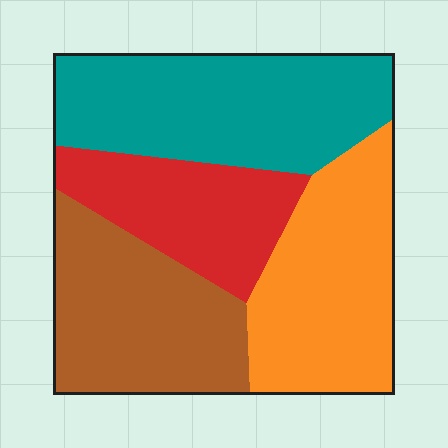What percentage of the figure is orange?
Orange covers roughly 25% of the figure.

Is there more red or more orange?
Orange.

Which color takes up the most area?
Teal, at roughly 30%.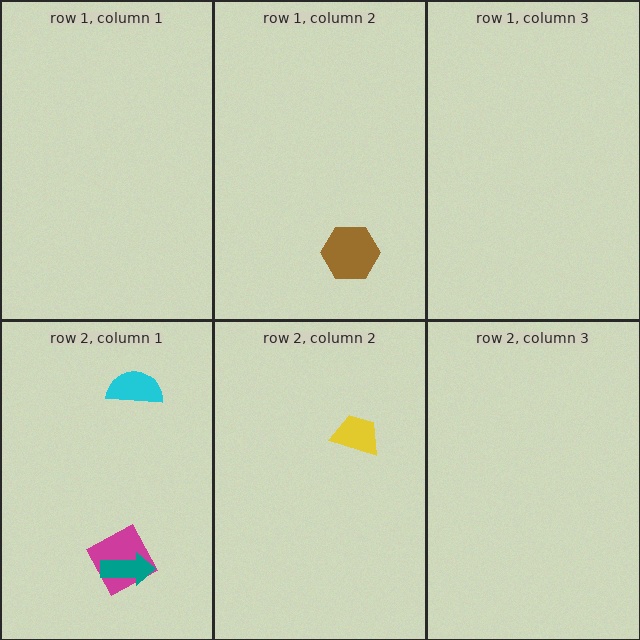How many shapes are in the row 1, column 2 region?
1.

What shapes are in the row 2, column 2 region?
The yellow trapezoid.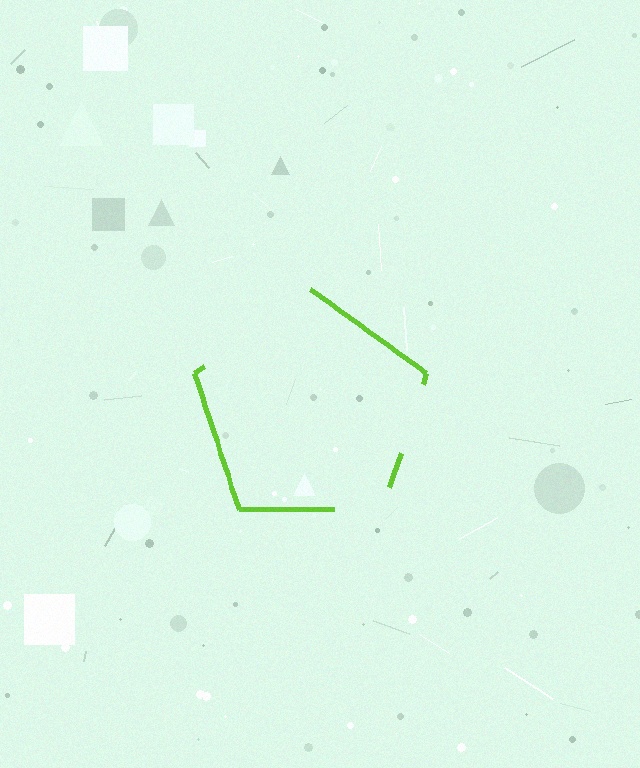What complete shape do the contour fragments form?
The contour fragments form a pentagon.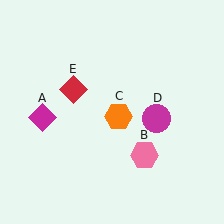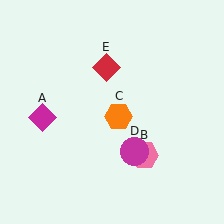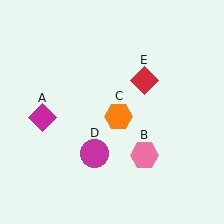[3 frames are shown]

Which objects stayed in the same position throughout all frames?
Magenta diamond (object A) and pink hexagon (object B) and orange hexagon (object C) remained stationary.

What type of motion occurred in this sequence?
The magenta circle (object D), red diamond (object E) rotated clockwise around the center of the scene.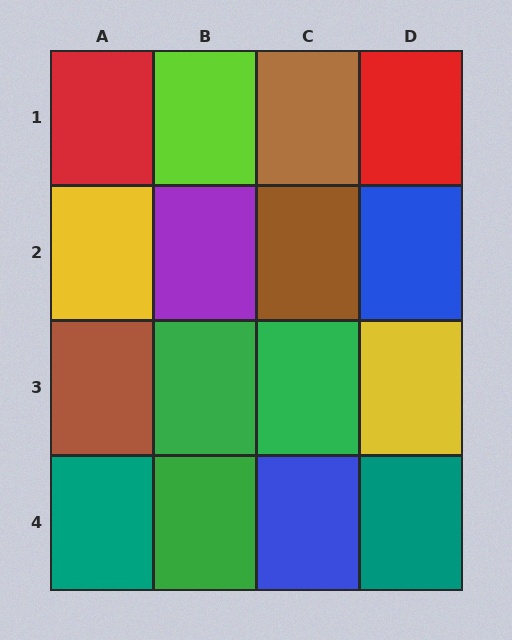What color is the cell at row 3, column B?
Green.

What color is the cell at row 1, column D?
Red.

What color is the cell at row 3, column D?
Yellow.